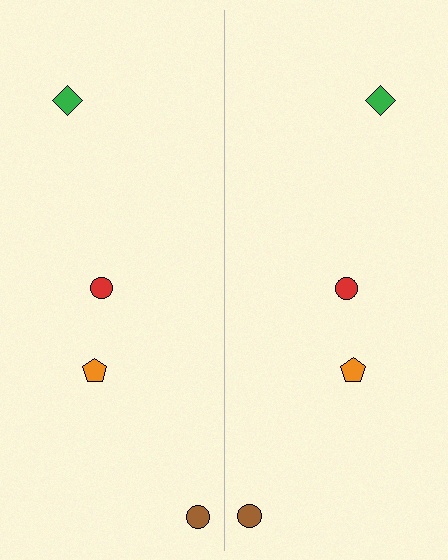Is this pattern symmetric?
Yes, this pattern has bilateral (reflection) symmetry.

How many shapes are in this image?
There are 8 shapes in this image.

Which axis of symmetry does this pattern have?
The pattern has a vertical axis of symmetry running through the center of the image.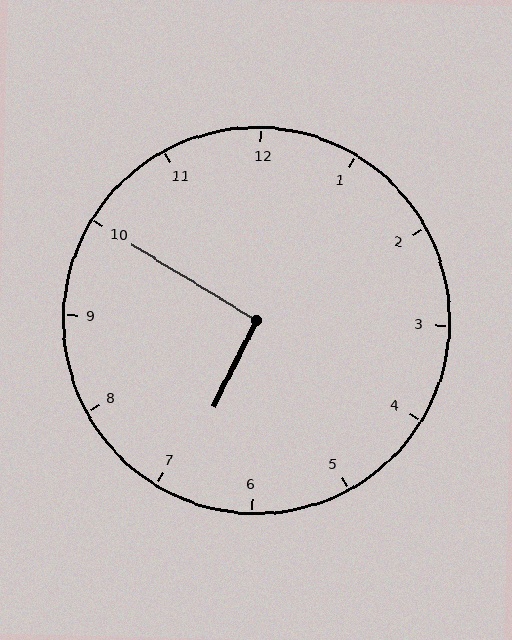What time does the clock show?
6:50.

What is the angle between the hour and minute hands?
Approximately 95 degrees.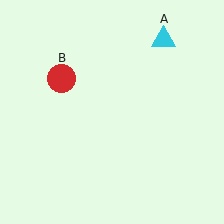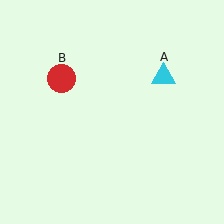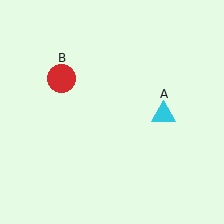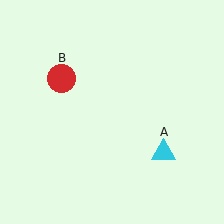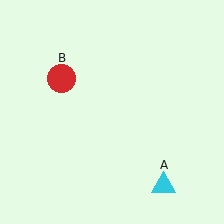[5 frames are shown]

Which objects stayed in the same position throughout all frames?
Red circle (object B) remained stationary.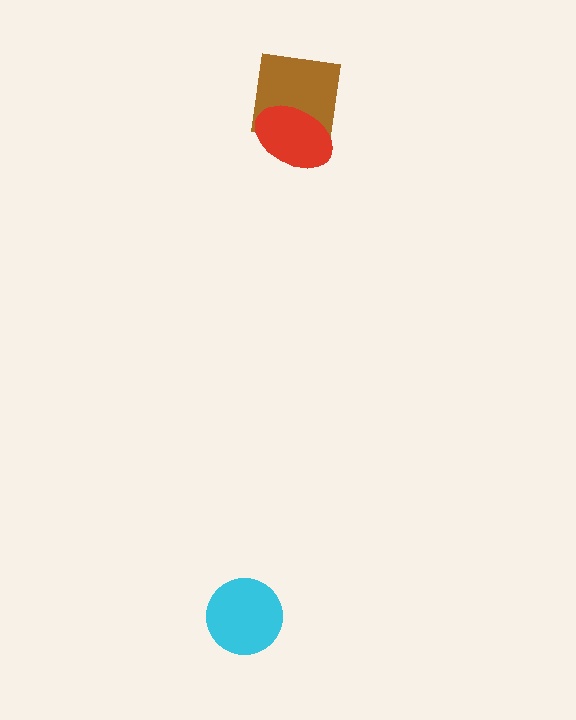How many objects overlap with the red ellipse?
1 object overlaps with the red ellipse.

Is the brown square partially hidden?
Yes, it is partially covered by another shape.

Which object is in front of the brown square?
The red ellipse is in front of the brown square.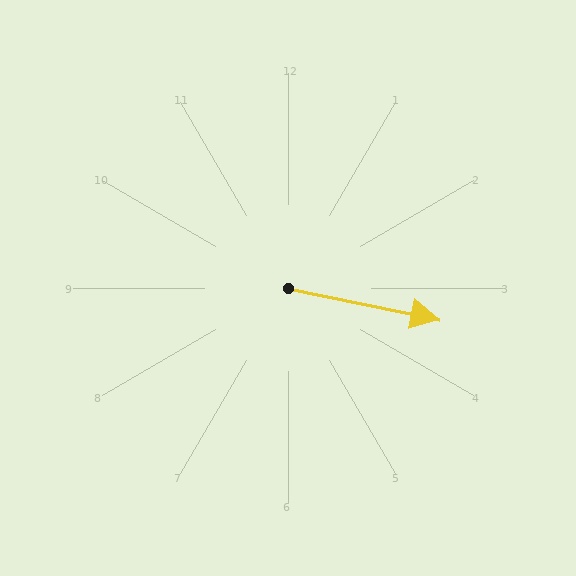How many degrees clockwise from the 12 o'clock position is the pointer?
Approximately 102 degrees.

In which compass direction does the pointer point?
East.